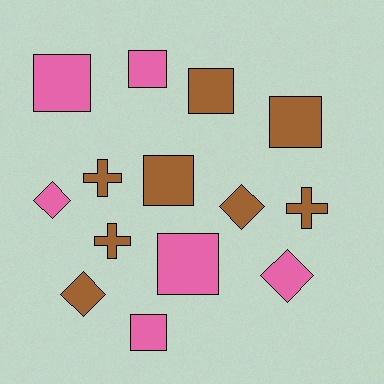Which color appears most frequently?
Brown, with 8 objects.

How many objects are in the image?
There are 14 objects.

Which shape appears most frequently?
Square, with 7 objects.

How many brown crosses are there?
There are 3 brown crosses.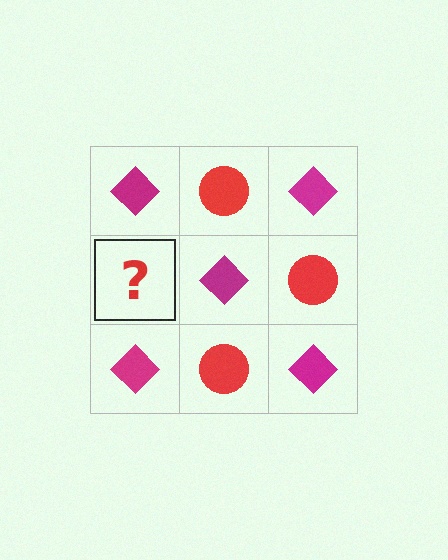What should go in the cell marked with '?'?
The missing cell should contain a red circle.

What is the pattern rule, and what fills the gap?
The rule is that it alternates magenta diamond and red circle in a checkerboard pattern. The gap should be filled with a red circle.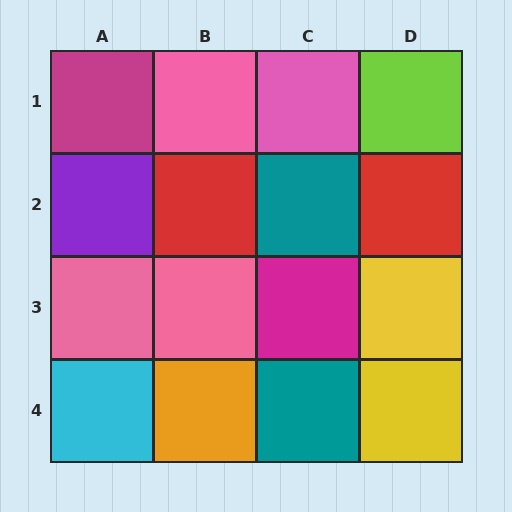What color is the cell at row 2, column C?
Teal.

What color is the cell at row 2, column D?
Red.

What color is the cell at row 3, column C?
Magenta.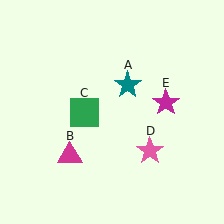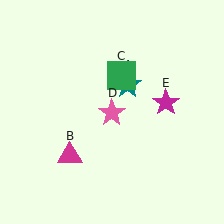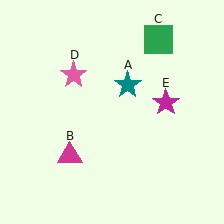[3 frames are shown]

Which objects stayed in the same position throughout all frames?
Teal star (object A) and magenta triangle (object B) and magenta star (object E) remained stationary.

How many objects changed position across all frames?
2 objects changed position: green square (object C), pink star (object D).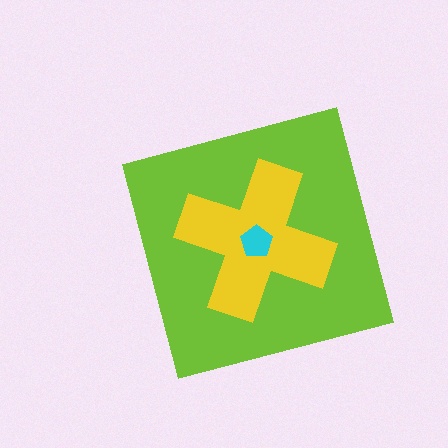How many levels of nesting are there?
3.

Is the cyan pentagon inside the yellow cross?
Yes.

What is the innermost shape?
The cyan pentagon.